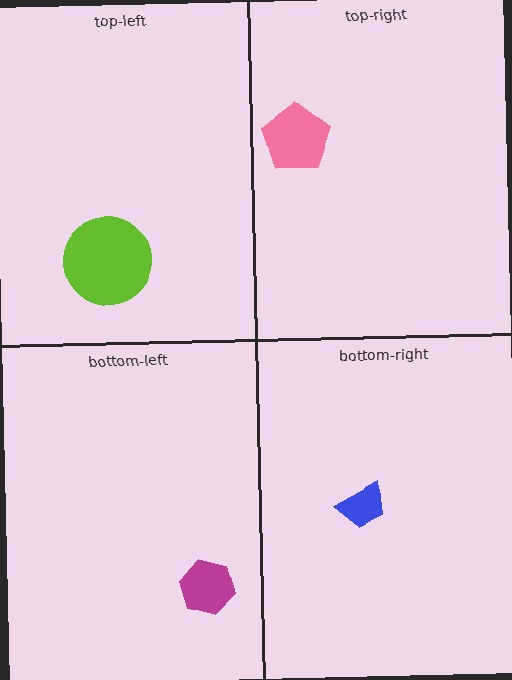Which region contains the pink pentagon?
The top-right region.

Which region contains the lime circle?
The top-left region.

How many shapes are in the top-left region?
1.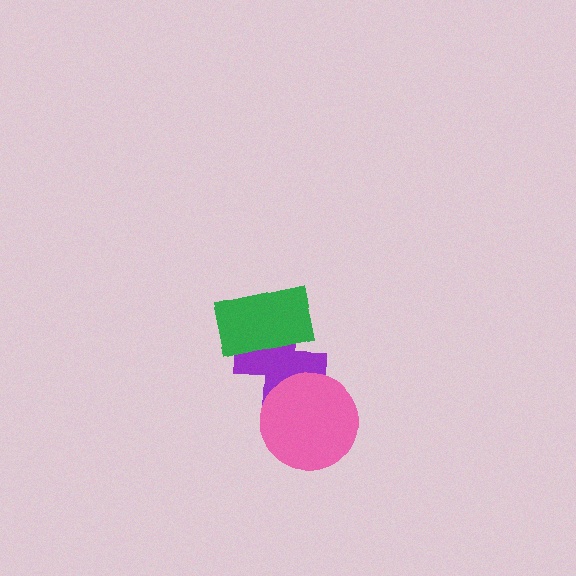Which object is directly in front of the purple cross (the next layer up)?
The pink circle is directly in front of the purple cross.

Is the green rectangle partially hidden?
No, no other shape covers it.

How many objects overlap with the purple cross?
2 objects overlap with the purple cross.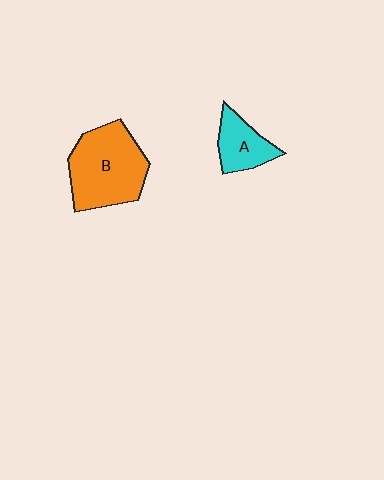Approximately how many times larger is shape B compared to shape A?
Approximately 2.1 times.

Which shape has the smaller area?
Shape A (cyan).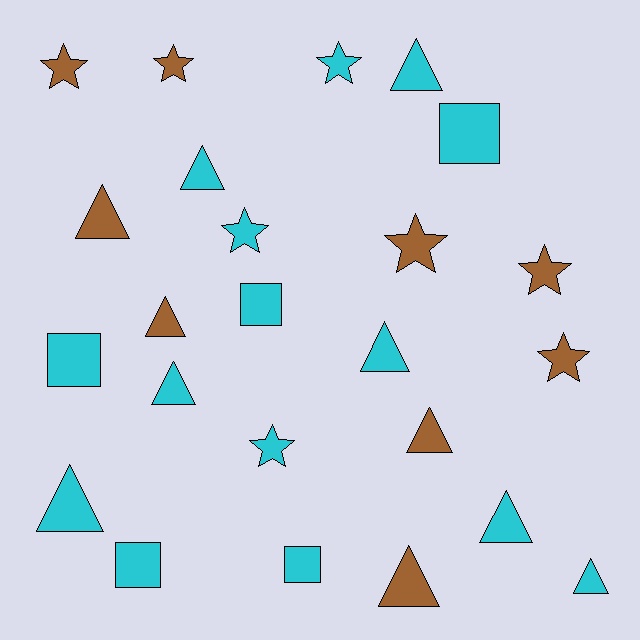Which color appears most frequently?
Cyan, with 15 objects.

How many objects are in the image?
There are 24 objects.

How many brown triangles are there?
There are 4 brown triangles.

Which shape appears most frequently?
Triangle, with 11 objects.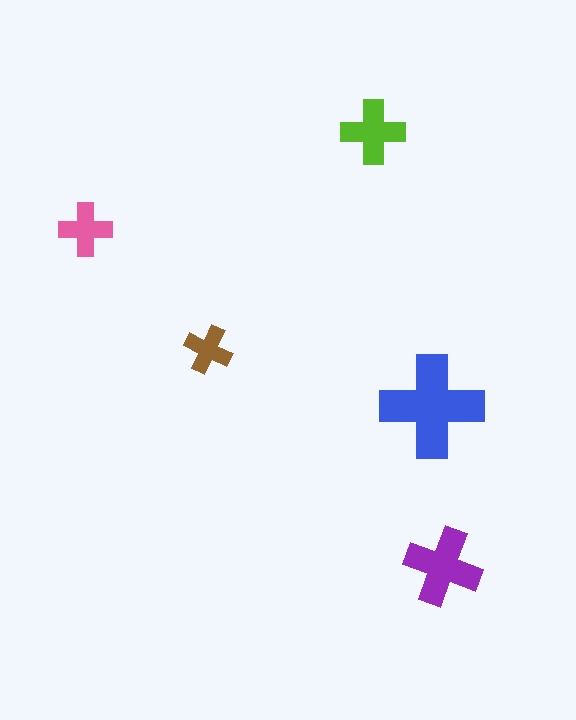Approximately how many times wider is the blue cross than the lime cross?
About 1.5 times wider.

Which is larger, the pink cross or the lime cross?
The lime one.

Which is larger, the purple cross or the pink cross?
The purple one.